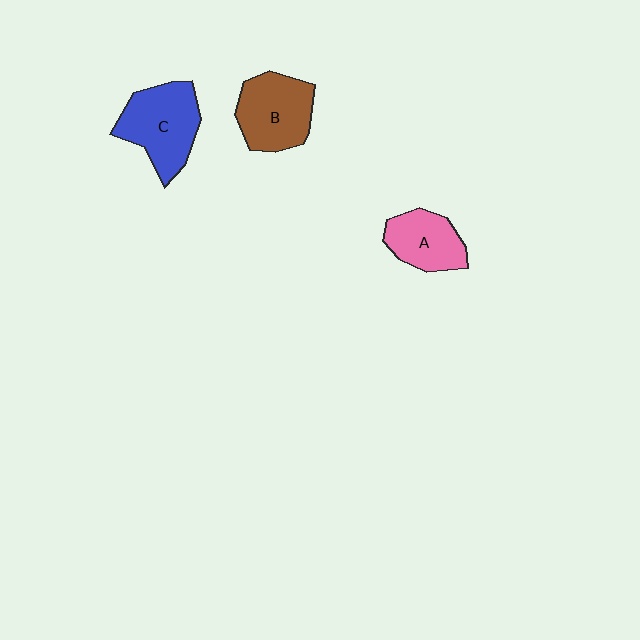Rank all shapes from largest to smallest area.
From largest to smallest: C (blue), B (brown), A (pink).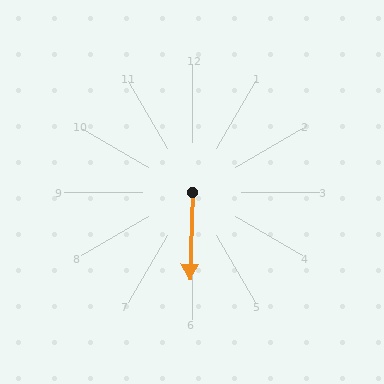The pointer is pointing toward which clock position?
Roughly 6 o'clock.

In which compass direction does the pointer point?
South.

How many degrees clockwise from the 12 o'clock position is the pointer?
Approximately 182 degrees.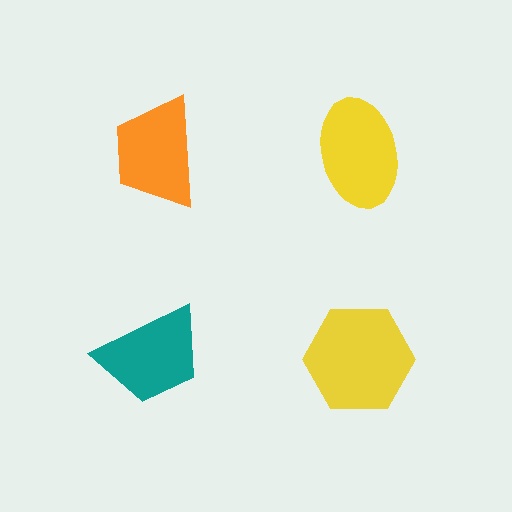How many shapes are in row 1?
2 shapes.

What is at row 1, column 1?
An orange trapezoid.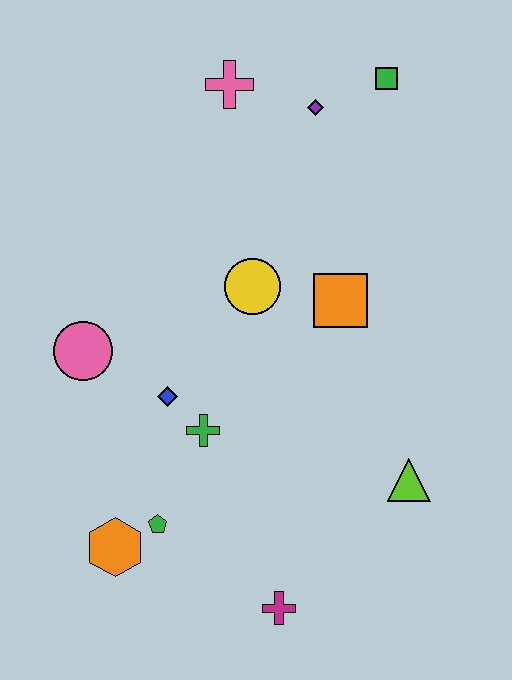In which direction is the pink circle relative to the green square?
The pink circle is to the left of the green square.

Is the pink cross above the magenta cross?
Yes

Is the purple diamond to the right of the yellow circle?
Yes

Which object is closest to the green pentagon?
The orange hexagon is closest to the green pentagon.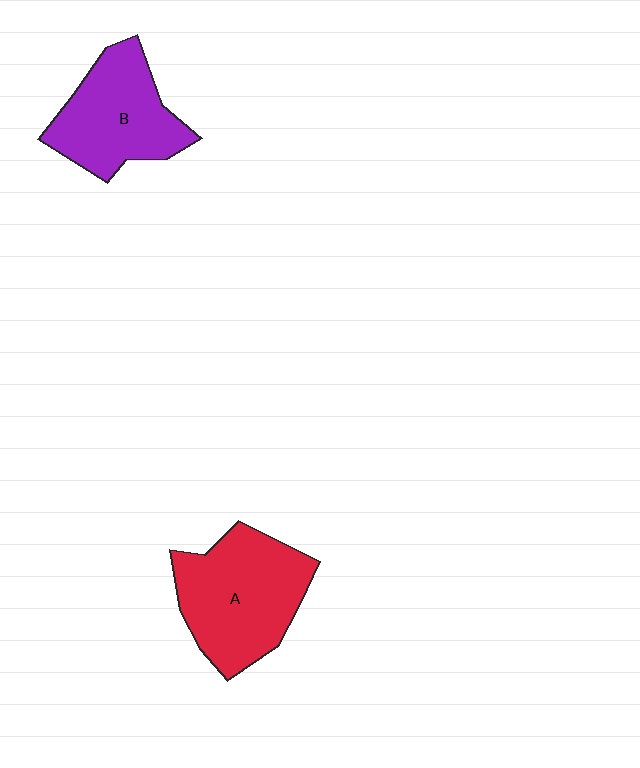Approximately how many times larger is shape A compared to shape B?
Approximately 1.2 times.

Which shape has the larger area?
Shape A (red).